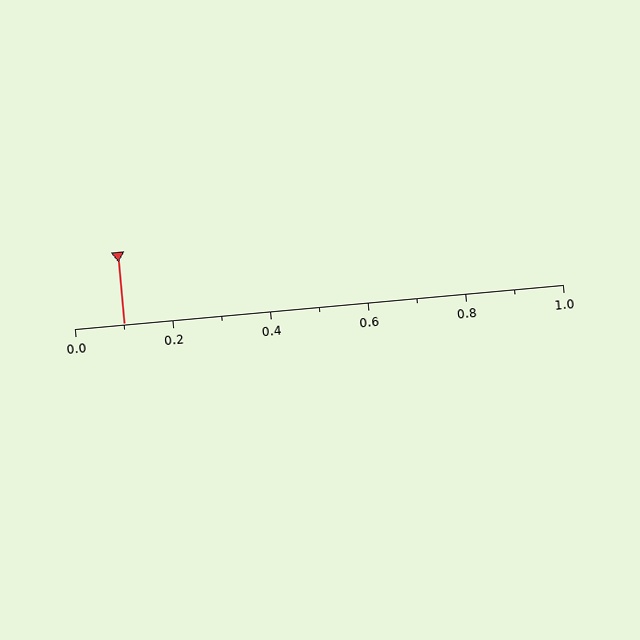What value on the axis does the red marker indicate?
The marker indicates approximately 0.1.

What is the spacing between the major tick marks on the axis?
The major ticks are spaced 0.2 apart.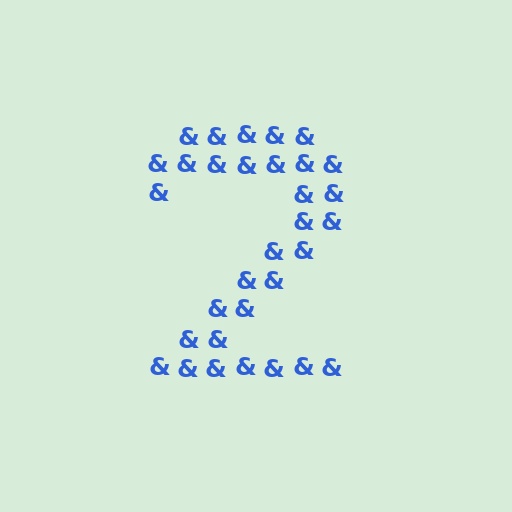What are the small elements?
The small elements are ampersands.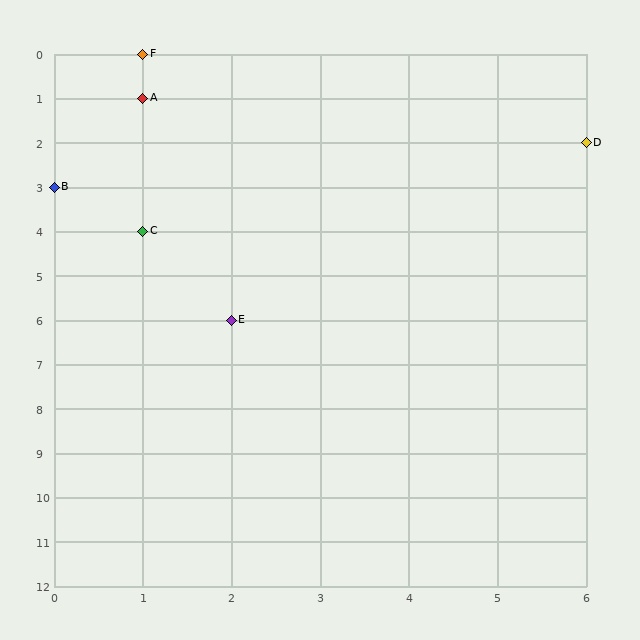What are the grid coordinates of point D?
Point D is at grid coordinates (6, 2).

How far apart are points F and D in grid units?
Points F and D are 5 columns and 2 rows apart (about 5.4 grid units diagonally).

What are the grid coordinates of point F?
Point F is at grid coordinates (1, 0).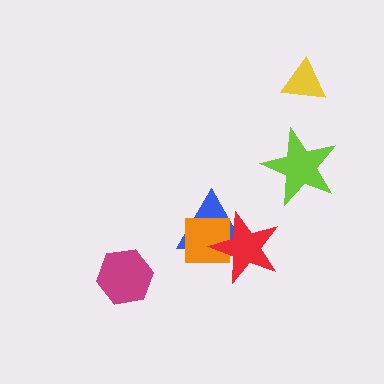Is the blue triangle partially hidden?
Yes, it is partially covered by another shape.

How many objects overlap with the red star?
2 objects overlap with the red star.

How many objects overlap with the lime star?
0 objects overlap with the lime star.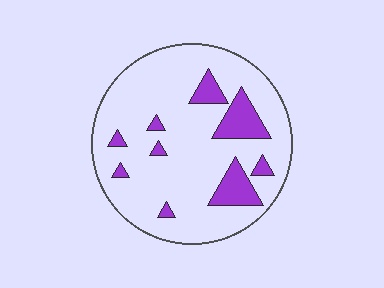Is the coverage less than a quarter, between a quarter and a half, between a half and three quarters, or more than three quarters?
Less than a quarter.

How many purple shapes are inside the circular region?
9.